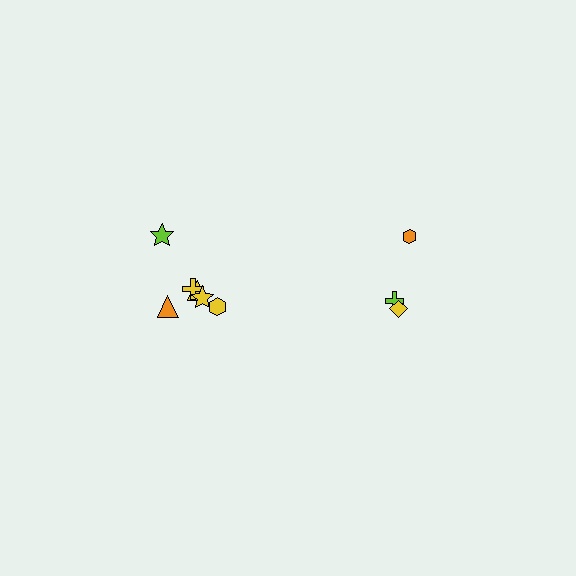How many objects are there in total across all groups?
There are 9 objects.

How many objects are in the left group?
There are 6 objects.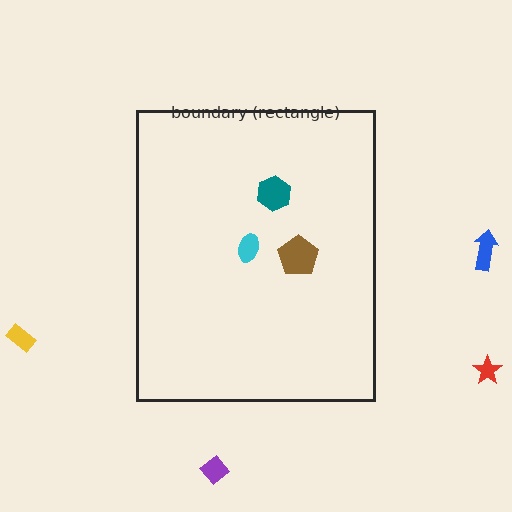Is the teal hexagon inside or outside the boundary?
Inside.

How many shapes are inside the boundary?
3 inside, 4 outside.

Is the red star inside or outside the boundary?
Outside.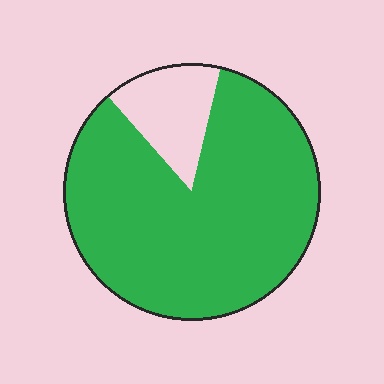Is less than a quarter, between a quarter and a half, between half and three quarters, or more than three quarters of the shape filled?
More than three quarters.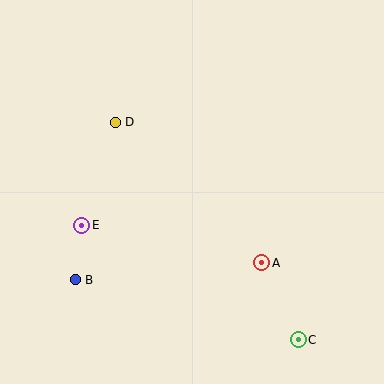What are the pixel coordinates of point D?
Point D is at (115, 122).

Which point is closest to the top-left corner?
Point D is closest to the top-left corner.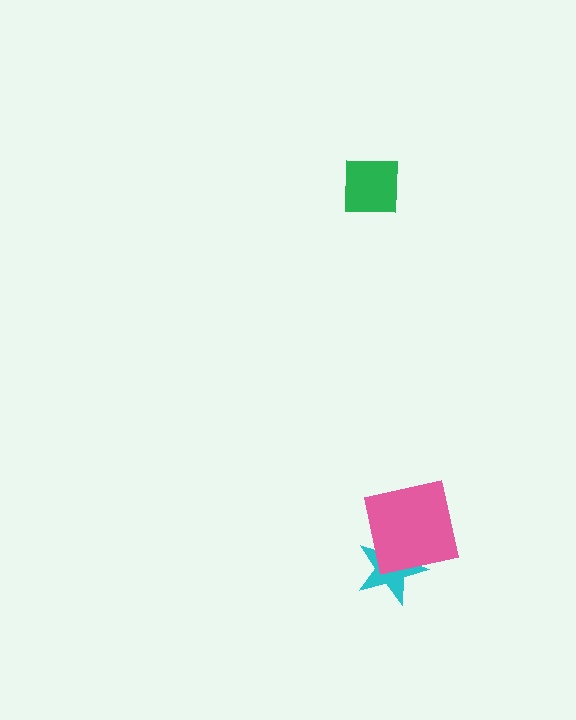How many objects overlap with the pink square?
1 object overlaps with the pink square.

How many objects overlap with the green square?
0 objects overlap with the green square.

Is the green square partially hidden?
No, no other shape covers it.